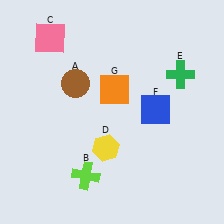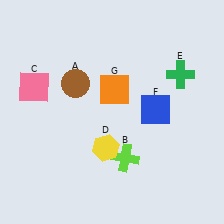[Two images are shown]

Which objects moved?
The objects that moved are: the lime cross (B), the pink square (C).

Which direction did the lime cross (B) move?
The lime cross (B) moved right.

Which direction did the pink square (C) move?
The pink square (C) moved down.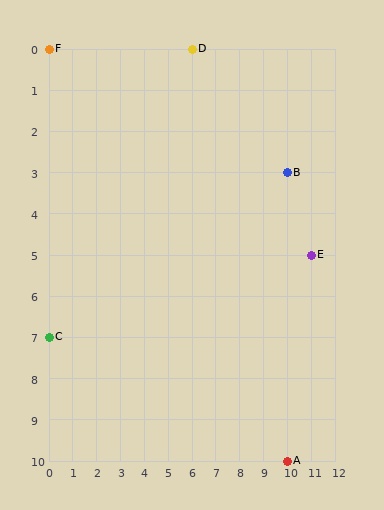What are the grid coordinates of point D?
Point D is at grid coordinates (6, 0).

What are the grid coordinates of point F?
Point F is at grid coordinates (0, 0).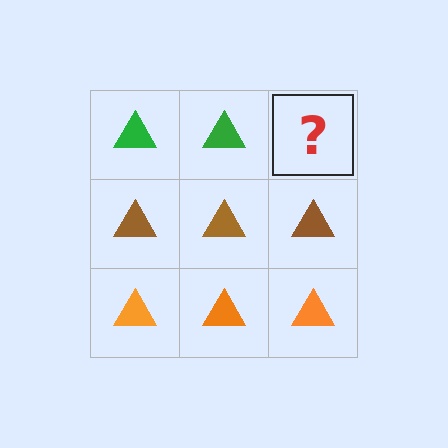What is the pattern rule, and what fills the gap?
The rule is that each row has a consistent color. The gap should be filled with a green triangle.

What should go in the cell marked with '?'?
The missing cell should contain a green triangle.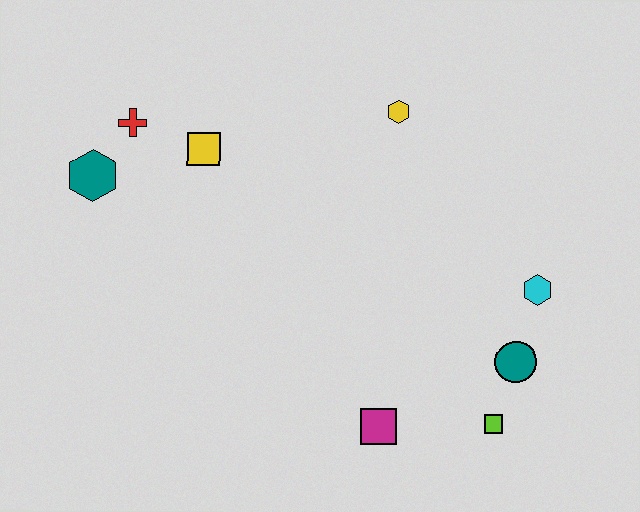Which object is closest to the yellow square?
The red cross is closest to the yellow square.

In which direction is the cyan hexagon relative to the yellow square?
The cyan hexagon is to the right of the yellow square.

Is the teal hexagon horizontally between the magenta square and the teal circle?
No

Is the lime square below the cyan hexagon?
Yes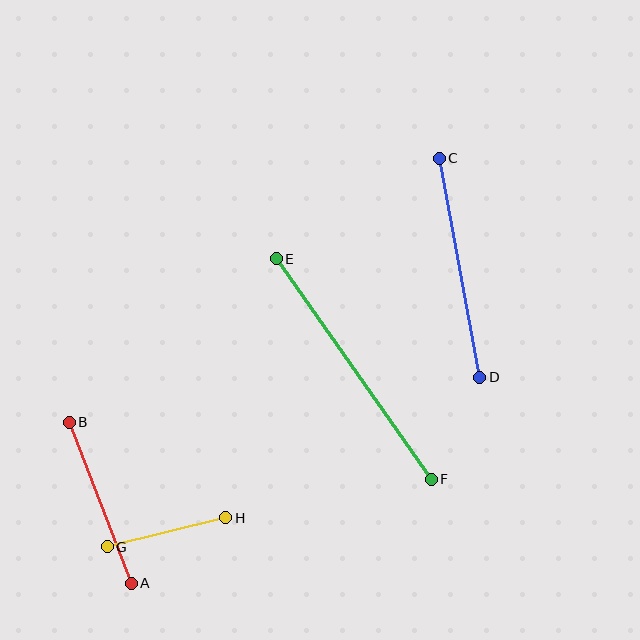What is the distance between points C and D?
The distance is approximately 223 pixels.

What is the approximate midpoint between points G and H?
The midpoint is at approximately (166, 532) pixels.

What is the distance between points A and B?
The distance is approximately 172 pixels.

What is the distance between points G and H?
The distance is approximately 122 pixels.